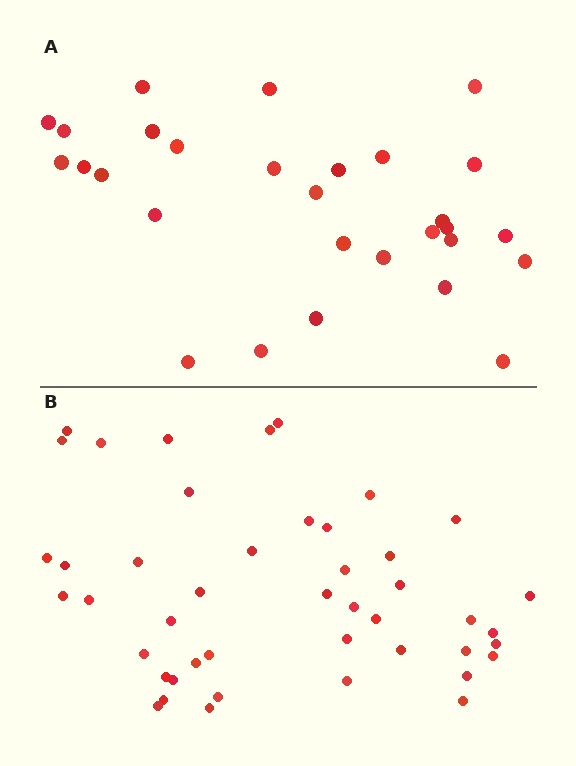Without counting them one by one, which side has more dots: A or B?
Region B (the bottom region) has more dots.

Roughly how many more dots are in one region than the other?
Region B has approximately 15 more dots than region A.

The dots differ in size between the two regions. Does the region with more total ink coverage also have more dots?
No. Region A has more total ink coverage because its dots are larger, but region B actually contains more individual dots. Total area can be misleading — the number of items is what matters here.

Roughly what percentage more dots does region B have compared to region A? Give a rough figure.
About 55% more.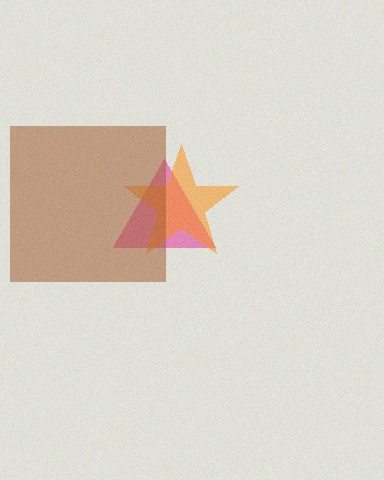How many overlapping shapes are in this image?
There are 3 overlapping shapes in the image.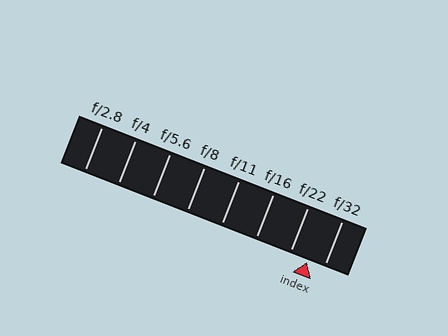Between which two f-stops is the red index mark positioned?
The index mark is between f/22 and f/32.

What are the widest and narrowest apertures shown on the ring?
The widest aperture shown is f/2.8 and the narrowest is f/32.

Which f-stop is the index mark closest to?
The index mark is closest to f/32.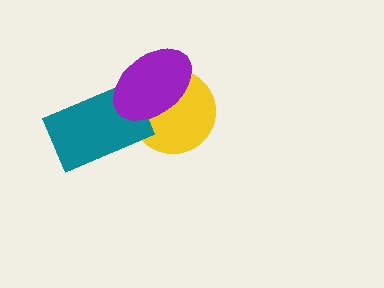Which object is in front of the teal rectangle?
The purple ellipse is in front of the teal rectangle.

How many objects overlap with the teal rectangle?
2 objects overlap with the teal rectangle.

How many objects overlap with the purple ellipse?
2 objects overlap with the purple ellipse.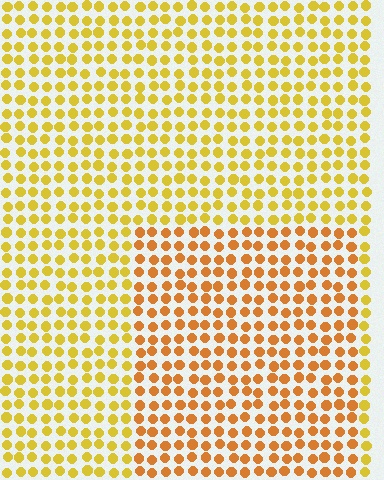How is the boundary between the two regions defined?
The boundary is defined purely by a slight shift in hue (about 25 degrees). Spacing, size, and orientation are identical on both sides.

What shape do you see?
I see a rectangle.